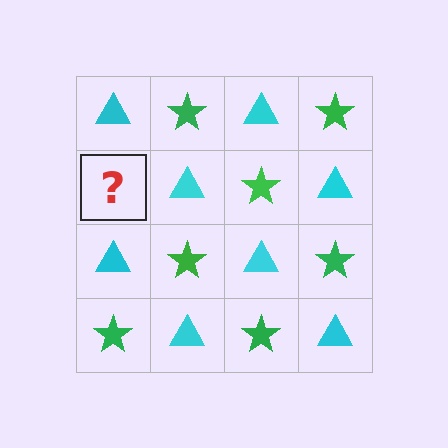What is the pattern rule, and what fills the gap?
The rule is that it alternates cyan triangle and green star in a checkerboard pattern. The gap should be filled with a green star.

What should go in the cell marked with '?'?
The missing cell should contain a green star.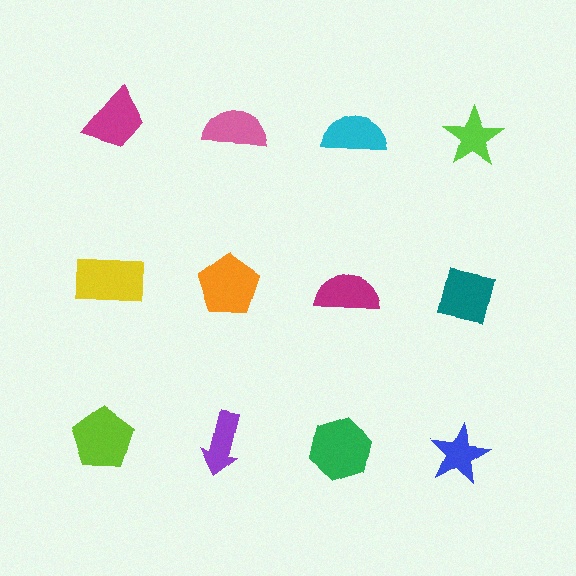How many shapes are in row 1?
4 shapes.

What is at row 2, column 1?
A yellow rectangle.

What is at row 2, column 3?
A magenta semicircle.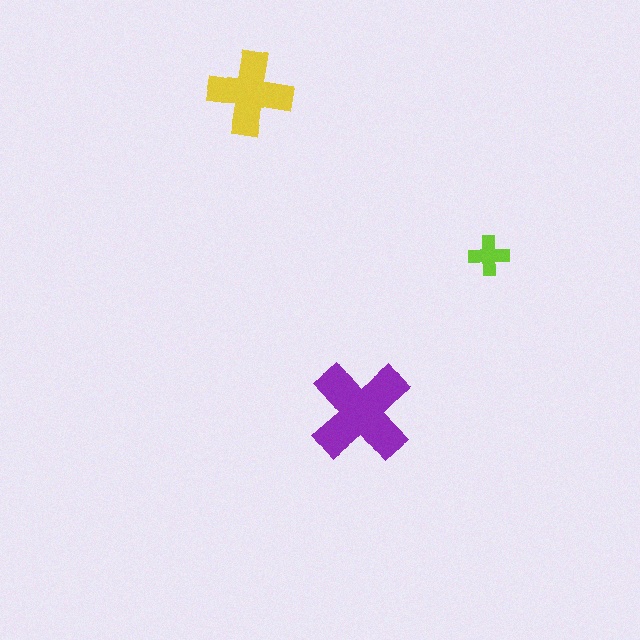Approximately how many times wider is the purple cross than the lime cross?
About 2.5 times wider.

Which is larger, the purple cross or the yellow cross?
The purple one.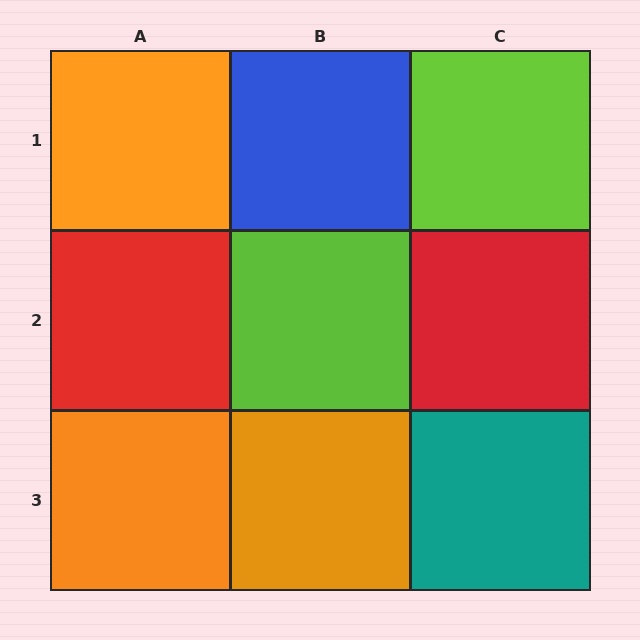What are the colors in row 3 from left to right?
Orange, orange, teal.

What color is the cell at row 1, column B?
Blue.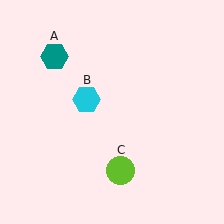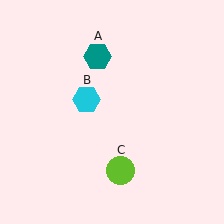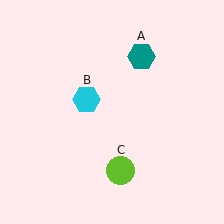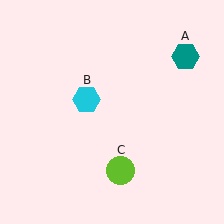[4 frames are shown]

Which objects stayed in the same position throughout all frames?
Cyan hexagon (object B) and lime circle (object C) remained stationary.